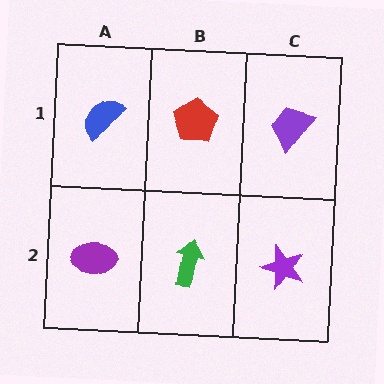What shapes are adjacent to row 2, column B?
A red pentagon (row 1, column B), a purple ellipse (row 2, column A), a purple star (row 2, column C).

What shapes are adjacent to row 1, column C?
A purple star (row 2, column C), a red pentagon (row 1, column B).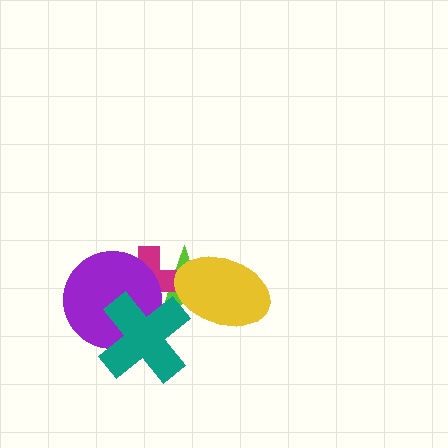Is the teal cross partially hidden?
No, no other shape covers it.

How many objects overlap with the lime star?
4 objects overlap with the lime star.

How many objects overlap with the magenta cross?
4 objects overlap with the magenta cross.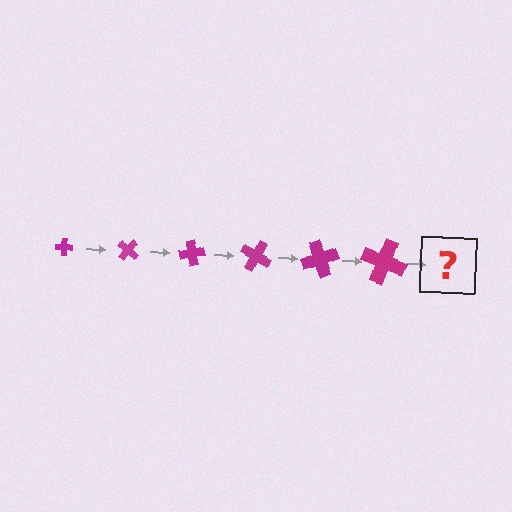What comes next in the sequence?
The next element should be a cross, larger than the previous one and rotated 240 degrees from the start.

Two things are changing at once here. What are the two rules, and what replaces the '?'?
The two rules are that the cross grows larger each step and it rotates 40 degrees each step. The '?' should be a cross, larger than the previous one and rotated 240 degrees from the start.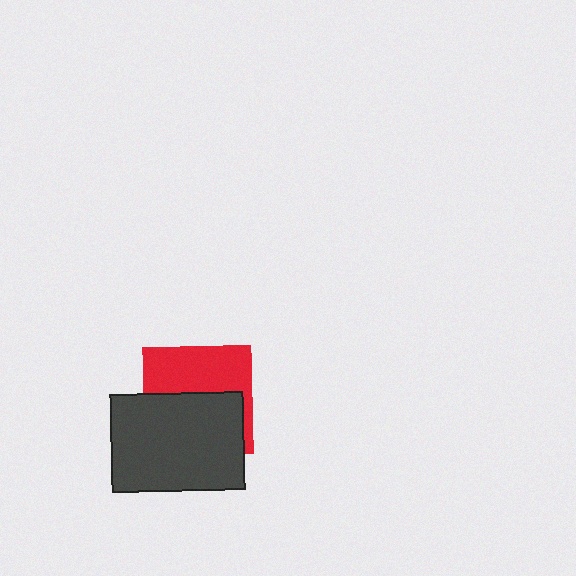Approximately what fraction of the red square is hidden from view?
Roughly 54% of the red square is hidden behind the dark gray rectangle.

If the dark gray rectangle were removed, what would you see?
You would see the complete red square.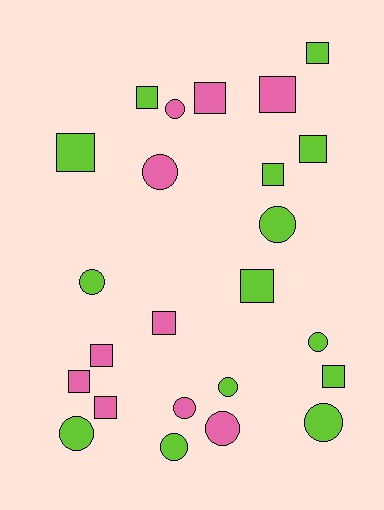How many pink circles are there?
There are 4 pink circles.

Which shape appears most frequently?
Square, with 13 objects.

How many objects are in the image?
There are 24 objects.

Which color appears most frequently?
Lime, with 14 objects.